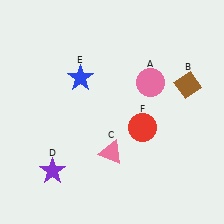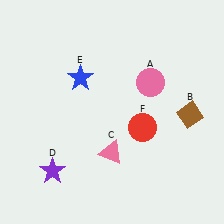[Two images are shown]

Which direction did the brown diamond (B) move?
The brown diamond (B) moved down.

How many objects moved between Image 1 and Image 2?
1 object moved between the two images.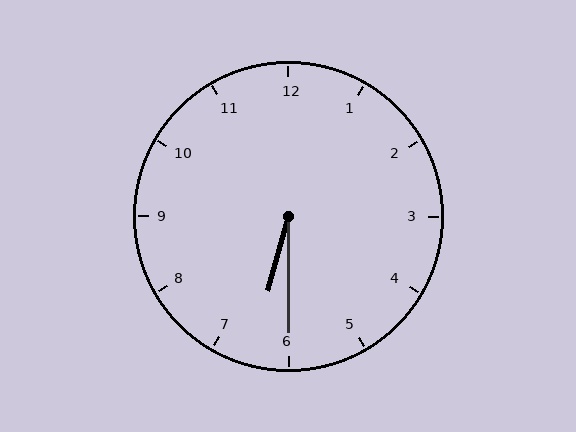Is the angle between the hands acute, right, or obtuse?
It is acute.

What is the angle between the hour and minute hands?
Approximately 15 degrees.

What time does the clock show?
6:30.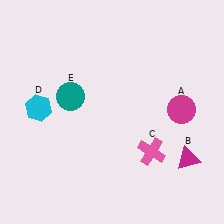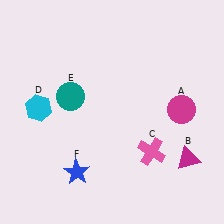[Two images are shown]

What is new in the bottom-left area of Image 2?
A blue star (F) was added in the bottom-left area of Image 2.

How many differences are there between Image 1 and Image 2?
There is 1 difference between the two images.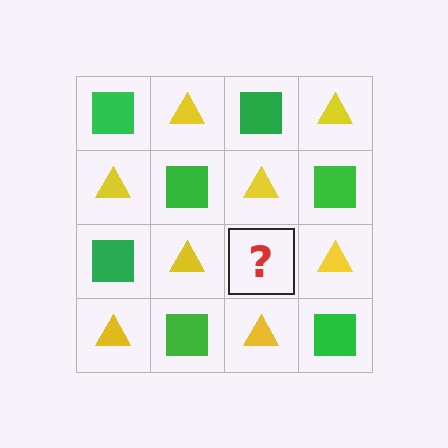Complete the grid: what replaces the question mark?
The question mark should be replaced with a green square.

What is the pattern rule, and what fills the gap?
The rule is that it alternates green square and yellow triangle in a checkerboard pattern. The gap should be filled with a green square.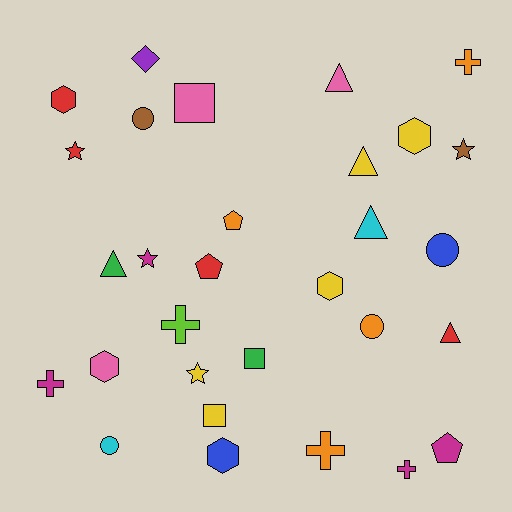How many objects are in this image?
There are 30 objects.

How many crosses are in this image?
There are 5 crosses.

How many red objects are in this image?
There are 4 red objects.